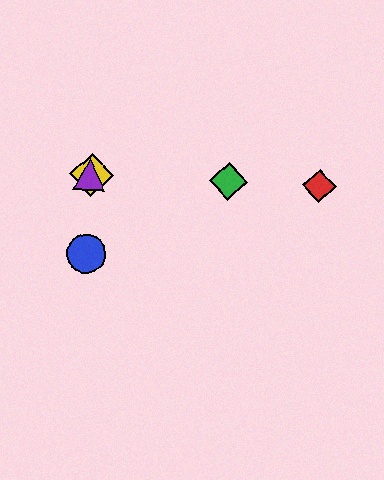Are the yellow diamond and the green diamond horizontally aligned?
Yes, both are at y≈175.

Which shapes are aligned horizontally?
The red diamond, the green diamond, the yellow diamond, the purple triangle are aligned horizontally.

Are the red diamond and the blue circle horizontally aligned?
No, the red diamond is at y≈186 and the blue circle is at y≈254.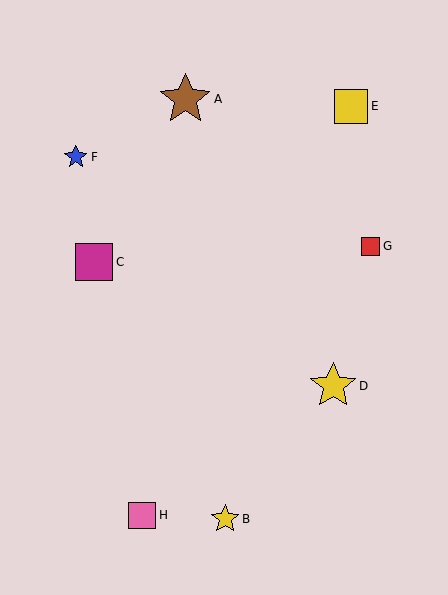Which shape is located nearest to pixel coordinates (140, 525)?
The pink square (labeled H) at (142, 515) is nearest to that location.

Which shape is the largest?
The brown star (labeled A) is the largest.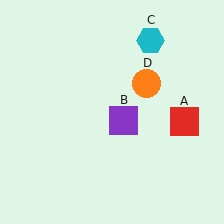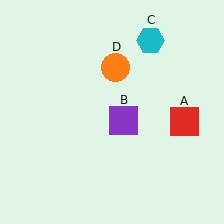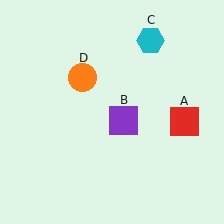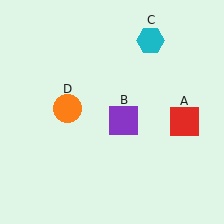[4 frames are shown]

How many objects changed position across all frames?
1 object changed position: orange circle (object D).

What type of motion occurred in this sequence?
The orange circle (object D) rotated counterclockwise around the center of the scene.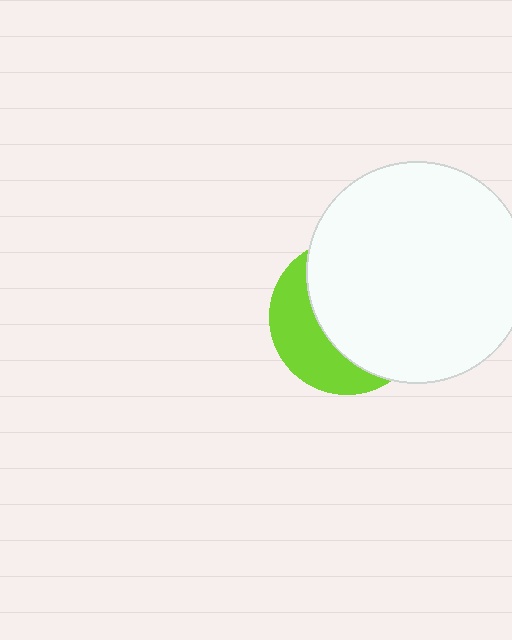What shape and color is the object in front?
The object in front is a white circle.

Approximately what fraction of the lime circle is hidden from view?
Roughly 65% of the lime circle is hidden behind the white circle.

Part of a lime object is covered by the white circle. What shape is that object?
It is a circle.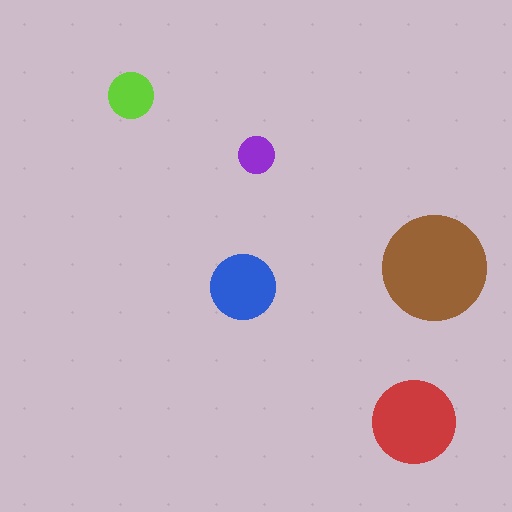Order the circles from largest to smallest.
the brown one, the red one, the blue one, the lime one, the purple one.